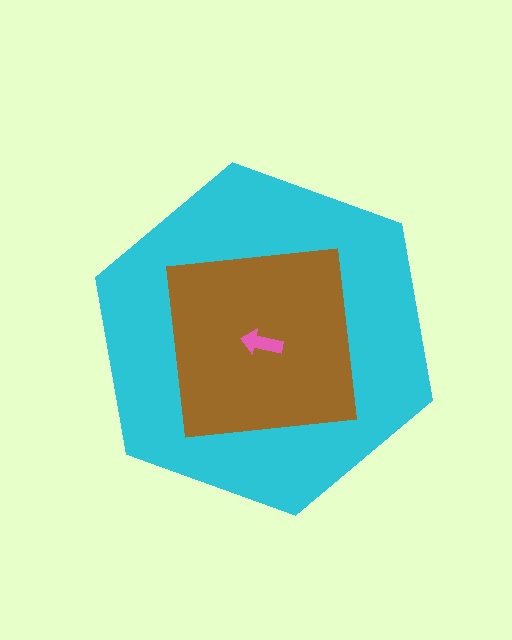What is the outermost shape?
The cyan hexagon.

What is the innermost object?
The pink arrow.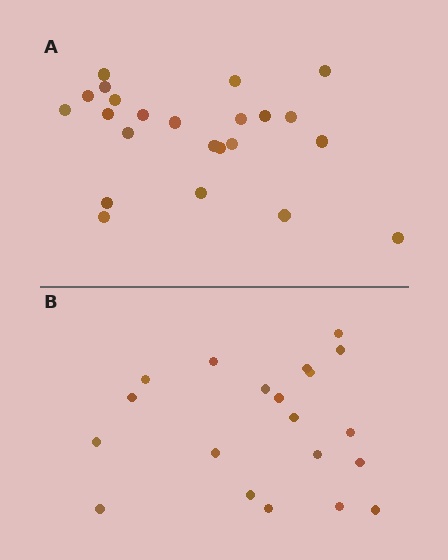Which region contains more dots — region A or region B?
Region A (the top region) has more dots.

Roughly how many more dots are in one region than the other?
Region A has just a few more — roughly 2 or 3 more dots than region B.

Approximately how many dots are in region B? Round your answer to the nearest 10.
About 20 dots.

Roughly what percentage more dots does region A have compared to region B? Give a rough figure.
About 15% more.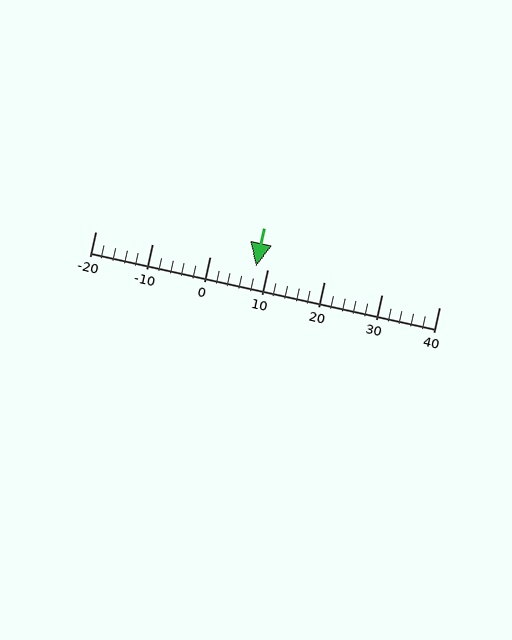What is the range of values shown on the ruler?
The ruler shows values from -20 to 40.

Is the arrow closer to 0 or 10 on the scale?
The arrow is closer to 10.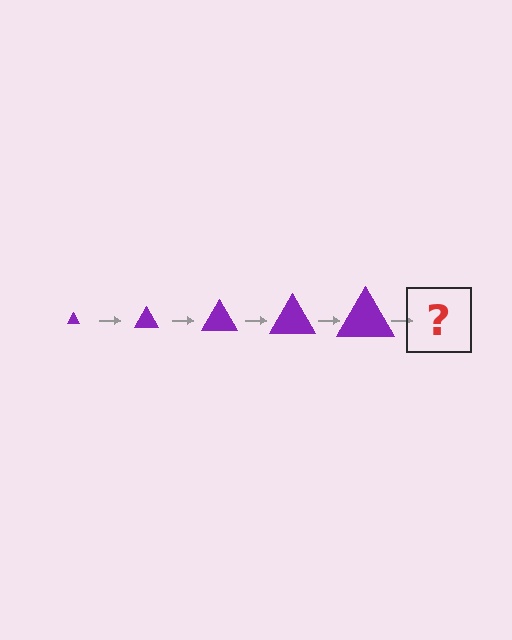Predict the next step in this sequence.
The next step is a purple triangle, larger than the previous one.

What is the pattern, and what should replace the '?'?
The pattern is that the triangle gets progressively larger each step. The '?' should be a purple triangle, larger than the previous one.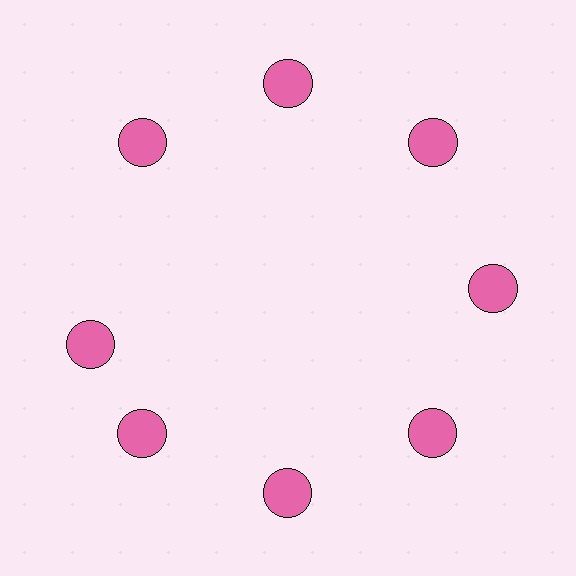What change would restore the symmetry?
The symmetry would be restored by rotating it back into even spacing with its neighbors so that all 8 circles sit at equal angles and equal distance from the center.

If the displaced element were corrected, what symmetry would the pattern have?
It would have 8-fold rotational symmetry — the pattern would map onto itself every 45 degrees.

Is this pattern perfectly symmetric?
No. The 8 pink circles are arranged in a ring, but one element near the 9 o'clock position is rotated out of alignment along the ring, breaking the 8-fold rotational symmetry.